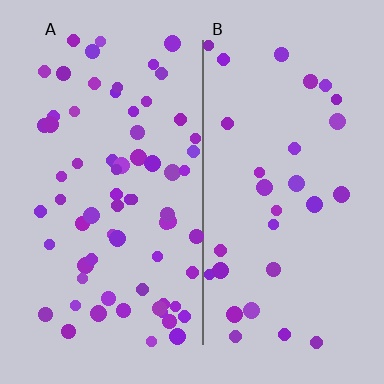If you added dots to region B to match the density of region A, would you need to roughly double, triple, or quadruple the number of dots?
Approximately double.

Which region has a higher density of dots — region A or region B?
A (the left).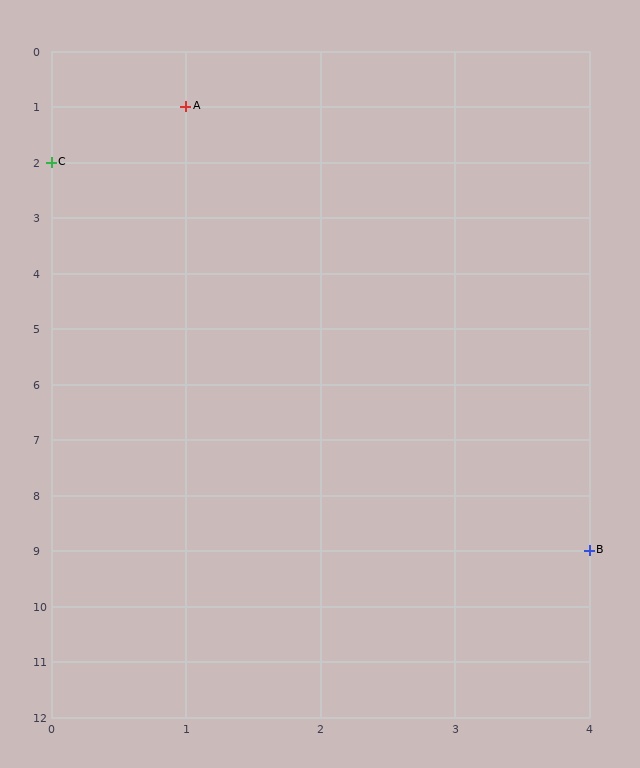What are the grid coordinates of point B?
Point B is at grid coordinates (4, 9).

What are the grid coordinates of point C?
Point C is at grid coordinates (0, 2).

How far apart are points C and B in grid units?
Points C and B are 4 columns and 7 rows apart (about 8.1 grid units diagonally).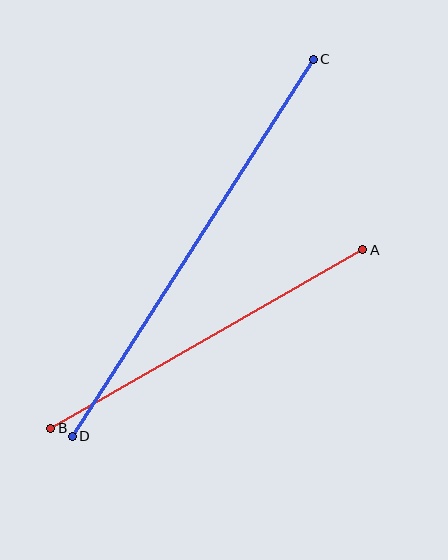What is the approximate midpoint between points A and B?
The midpoint is at approximately (207, 339) pixels.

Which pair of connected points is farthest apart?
Points C and D are farthest apart.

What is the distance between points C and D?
The distance is approximately 448 pixels.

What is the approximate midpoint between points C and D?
The midpoint is at approximately (193, 248) pixels.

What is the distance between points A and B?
The distance is approximately 360 pixels.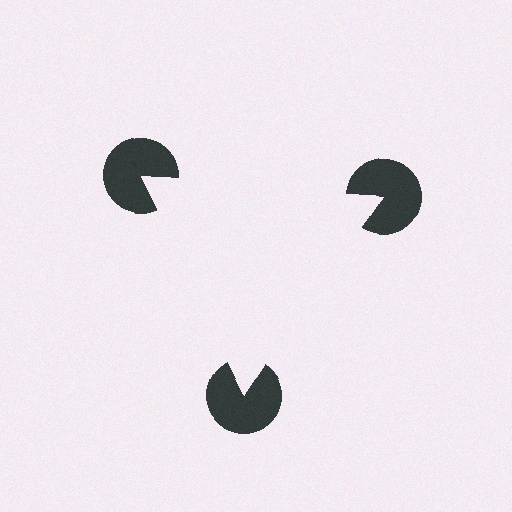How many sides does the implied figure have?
3 sides.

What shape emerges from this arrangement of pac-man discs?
An illusory triangle — its edges are inferred from the aligned wedge cuts in the pac-man discs, not physically drawn.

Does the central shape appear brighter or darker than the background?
It typically appears slightly brighter than the background, even though no actual brightness change is drawn.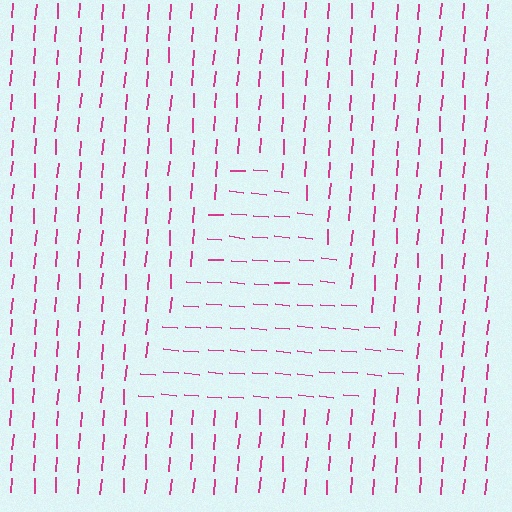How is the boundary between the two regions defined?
The boundary is defined purely by a change in line orientation (approximately 89 degrees difference). All lines are the same color and thickness.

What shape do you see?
I see a triangle.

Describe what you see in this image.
The image is filled with small magenta line segments. A triangle region in the image has lines oriented differently from the surrounding lines, creating a visible texture boundary.